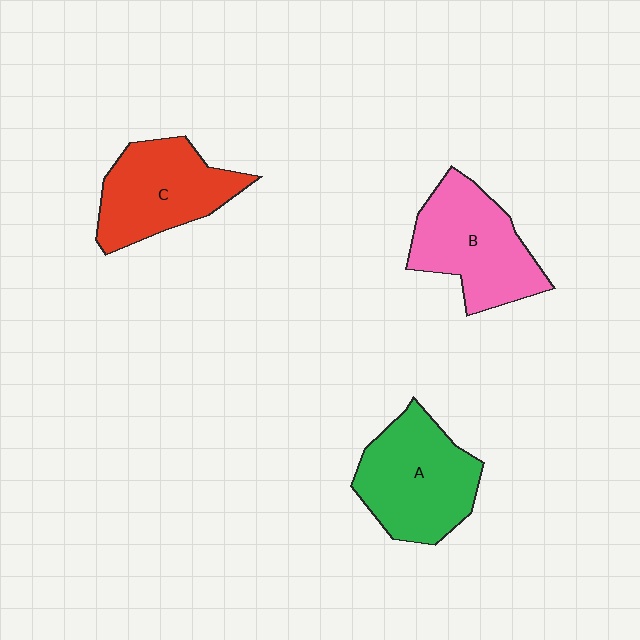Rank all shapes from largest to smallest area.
From largest to smallest: A (green), B (pink), C (red).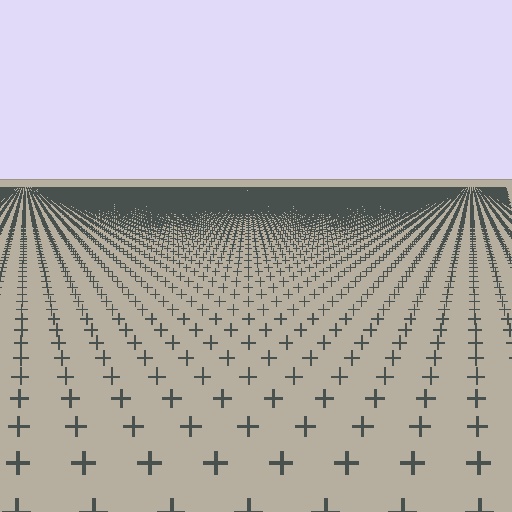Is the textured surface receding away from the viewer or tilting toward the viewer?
The surface is receding away from the viewer. Texture elements get smaller and denser toward the top.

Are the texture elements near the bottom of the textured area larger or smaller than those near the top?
Larger. Near the bottom, elements are closer to the viewer and appear at a bigger on-screen size.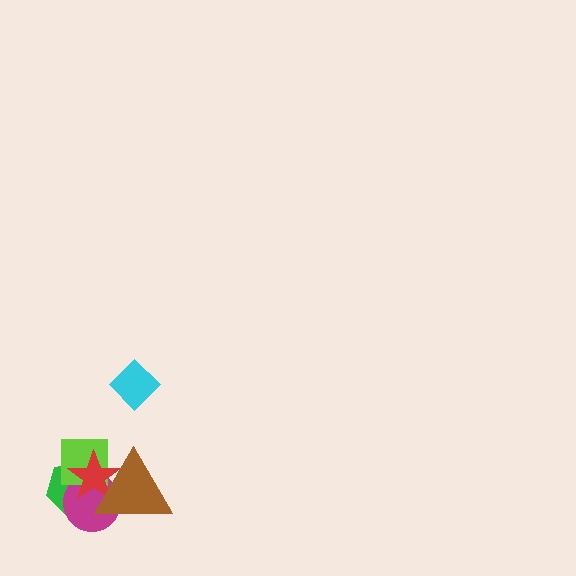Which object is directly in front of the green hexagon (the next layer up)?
The magenta circle is directly in front of the green hexagon.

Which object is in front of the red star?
The brown triangle is in front of the red star.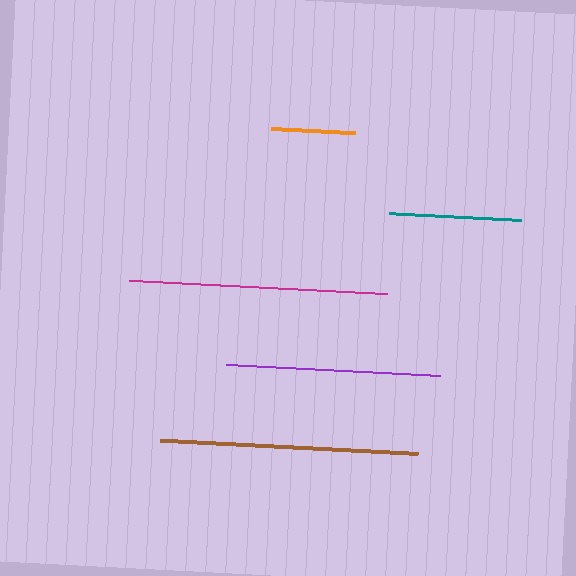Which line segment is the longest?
The magenta line is the longest at approximately 258 pixels.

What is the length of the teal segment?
The teal segment is approximately 132 pixels long.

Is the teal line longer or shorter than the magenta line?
The magenta line is longer than the teal line.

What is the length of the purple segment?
The purple segment is approximately 214 pixels long.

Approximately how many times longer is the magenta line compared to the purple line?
The magenta line is approximately 1.2 times the length of the purple line.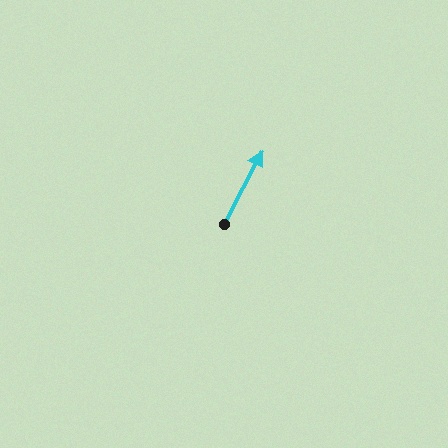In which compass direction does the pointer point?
Northeast.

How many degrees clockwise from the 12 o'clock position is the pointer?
Approximately 28 degrees.